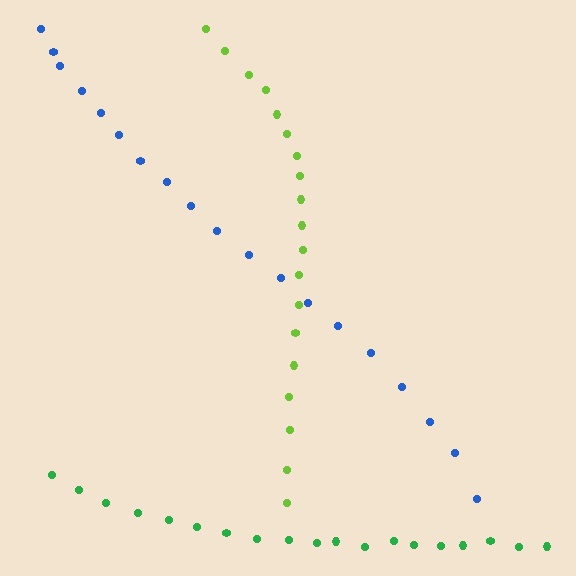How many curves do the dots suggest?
There are 3 distinct paths.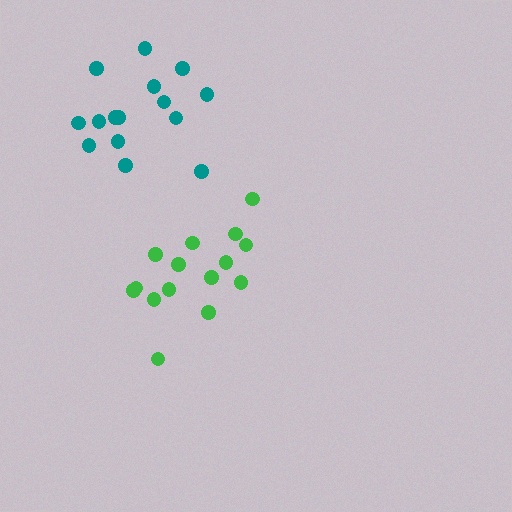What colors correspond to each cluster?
The clusters are colored: green, teal.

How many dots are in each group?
Group 1: 15 dots, Group 2: 15 dots (30 total).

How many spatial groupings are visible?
There are 2 spatial groupings.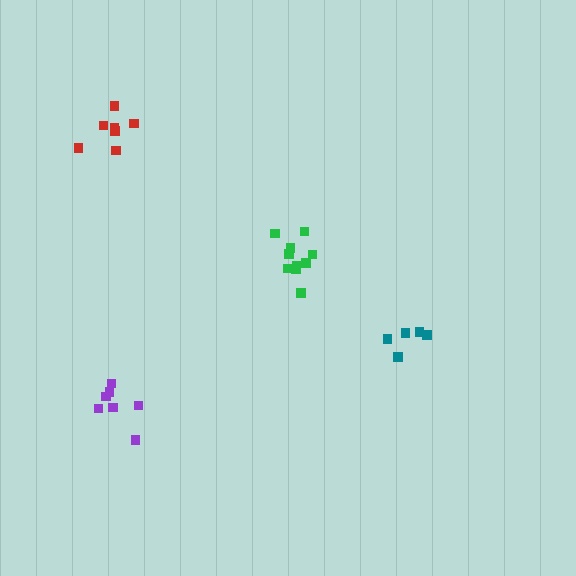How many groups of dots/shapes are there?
There are 4 groups.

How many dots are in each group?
Group 1: 5 dots, Group 2: 7 dots, Group 3: 7 dots, Group 4: 10 dots (29 total).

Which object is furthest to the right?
The teal cluster is rightmost.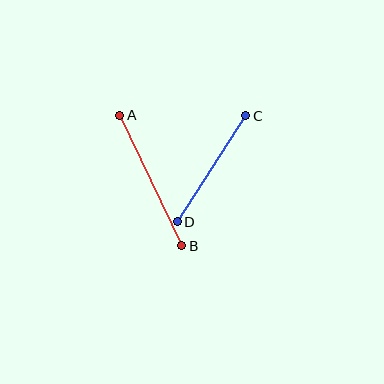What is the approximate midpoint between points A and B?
The midpoint is at approximately (151, 180) pixels.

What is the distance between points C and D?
The distance is approximately 127 pixels.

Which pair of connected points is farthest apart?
Points A and B are farthest apart.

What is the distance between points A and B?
The distance is approximately 145 pixels.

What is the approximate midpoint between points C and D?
The midpoint is at approximately (211, 169) pixels.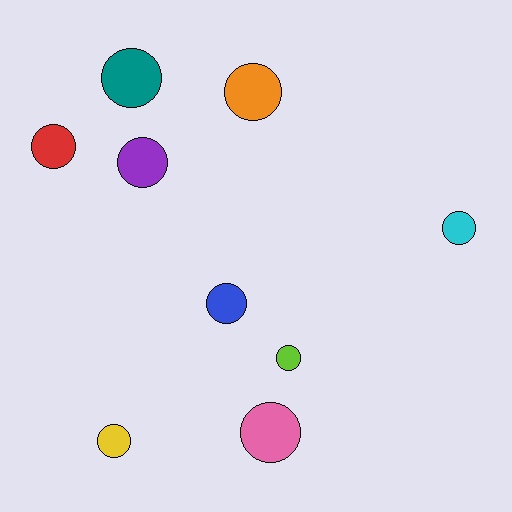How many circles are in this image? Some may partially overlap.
There are 9 circles.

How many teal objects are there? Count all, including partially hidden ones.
There is 1 teal object.